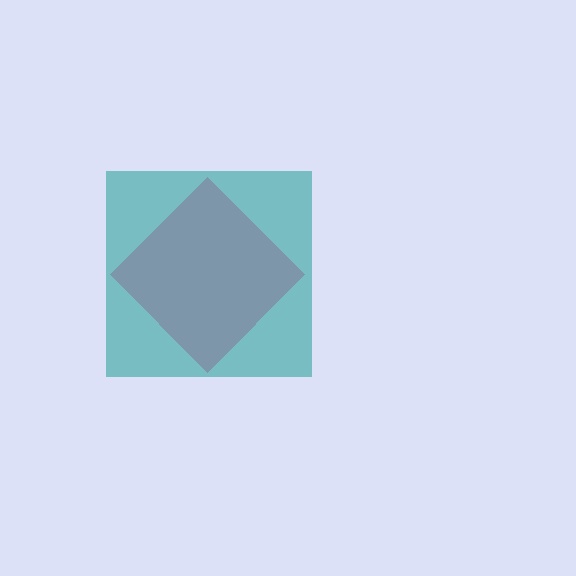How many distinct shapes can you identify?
There are 2 distinct shapes: a pink diamond, a teal square.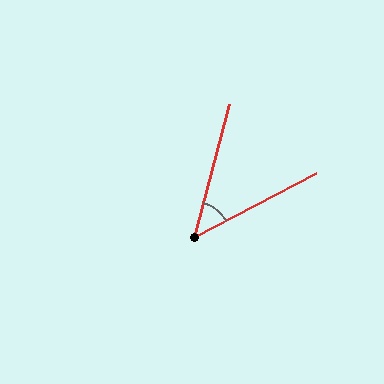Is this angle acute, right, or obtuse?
It is acute.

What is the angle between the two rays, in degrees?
Approximately 47 degrees.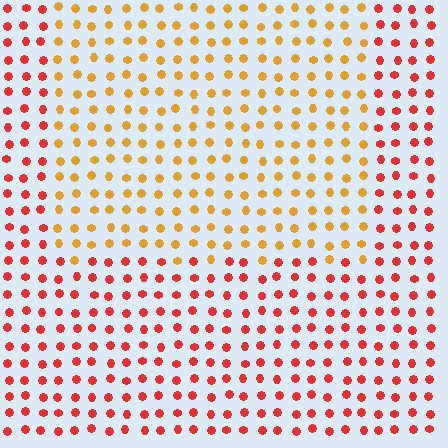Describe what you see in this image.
The image is filled with small red elements in a uniform arrangement. A rectangle-shaped region is visible where the elements are tinted to a slightly different hue, forming a subtle color boundary.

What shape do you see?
I see a rectangle.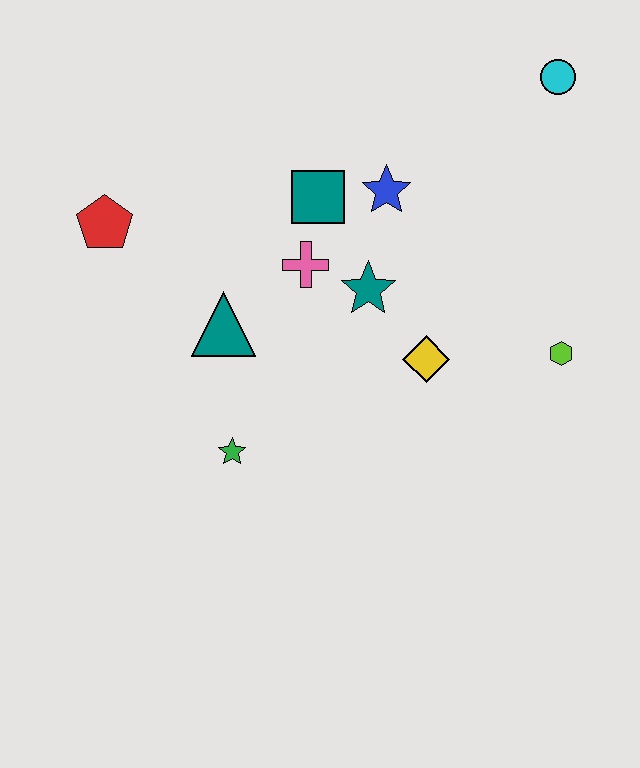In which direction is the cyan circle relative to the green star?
The cyan circle is above the green star.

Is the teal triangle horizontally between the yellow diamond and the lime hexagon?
No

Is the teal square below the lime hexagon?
No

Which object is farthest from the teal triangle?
The cyan circle is farthest from the teal triangle.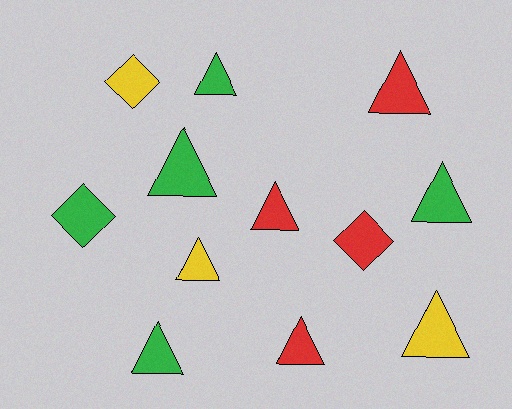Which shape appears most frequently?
Triangle, with 9 objects.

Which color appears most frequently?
Green, with 5 objects.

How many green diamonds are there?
There is 1 green diamond.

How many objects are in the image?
There are 12 objects.